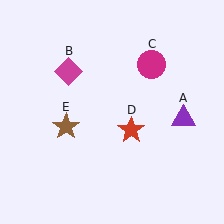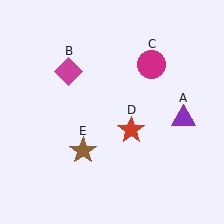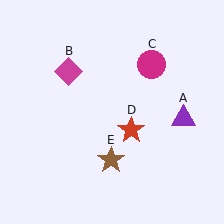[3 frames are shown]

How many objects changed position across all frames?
1 object changed position: brown star (object E).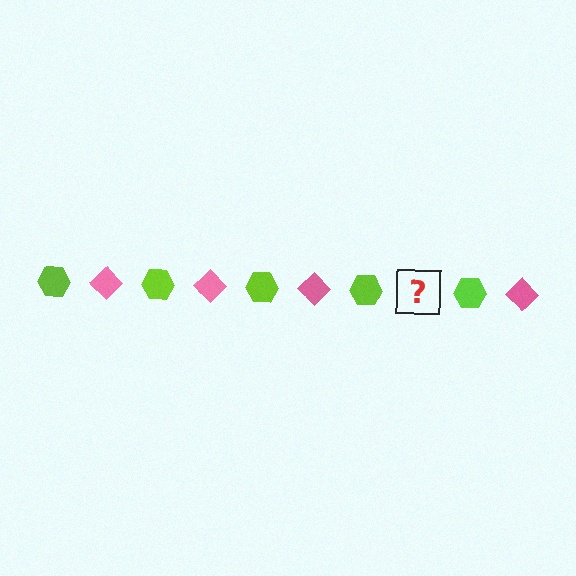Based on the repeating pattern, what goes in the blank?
The blank should be a pink diamond.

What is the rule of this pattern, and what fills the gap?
The rule is that the pattern alternates between lime hexagon and pink diamond. The gap should be filled with a pink diamond.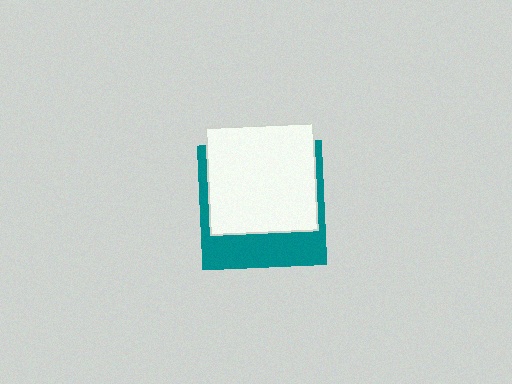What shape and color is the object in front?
The object in front is a white square.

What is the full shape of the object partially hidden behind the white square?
The partially hidden object is a teal square.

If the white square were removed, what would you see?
You would see the complete teal square.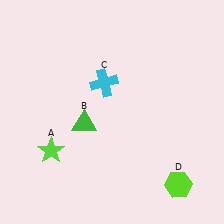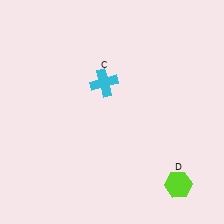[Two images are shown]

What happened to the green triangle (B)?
The green triangle (B) was removed in Image 2. It was in the bottom-left area of Image 1.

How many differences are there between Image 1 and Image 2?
There are 2 differences between the two images.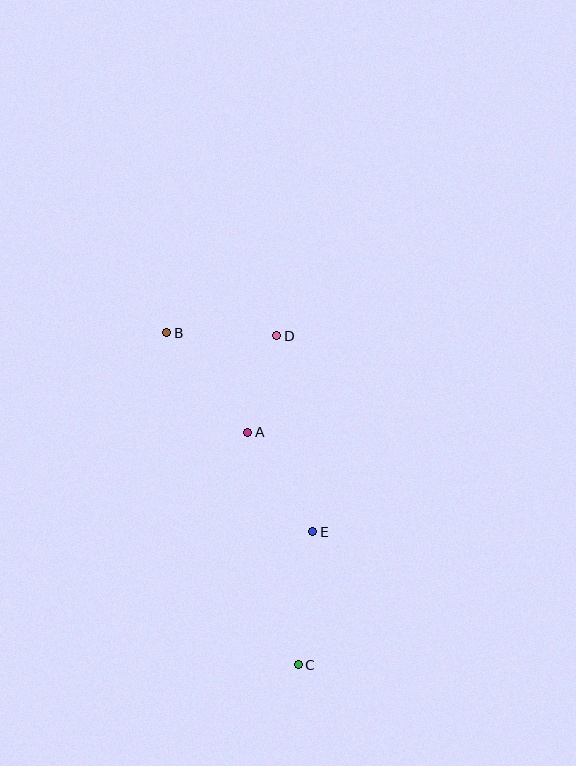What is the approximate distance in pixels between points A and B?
The distance between A and B is approximately 128 pixels.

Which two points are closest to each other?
Points A and D are closest to each other.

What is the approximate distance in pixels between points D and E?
The distance between D and E is approximately 199 pixels.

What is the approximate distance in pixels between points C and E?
The distance between C and E is approximately 134 pixels.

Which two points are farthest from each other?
Points B and C are farthest from each other.